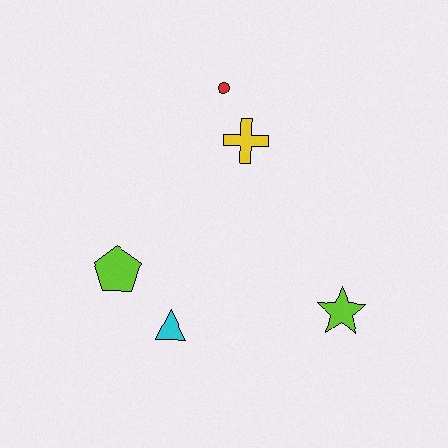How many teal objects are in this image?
There are no teal objects.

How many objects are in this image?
There are 5 objects.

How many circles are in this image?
There is 1 circle.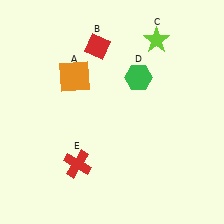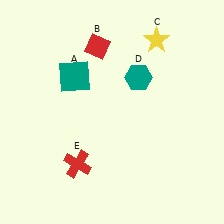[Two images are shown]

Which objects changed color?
A changed from orange to teal. C changed from lime to yellow. D changed from green to teal.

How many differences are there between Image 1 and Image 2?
There are 3 differences between the two images.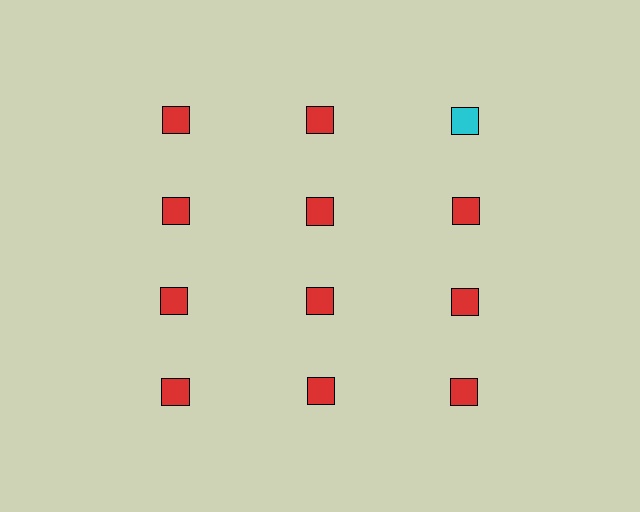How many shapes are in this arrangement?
There are 12 shapes arranged in a grid pattern.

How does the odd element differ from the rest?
It has a different color: cyan instead of red.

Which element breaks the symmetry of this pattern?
The cyan square in the top row, center column breaks the symmetry. All other shapes are red squares.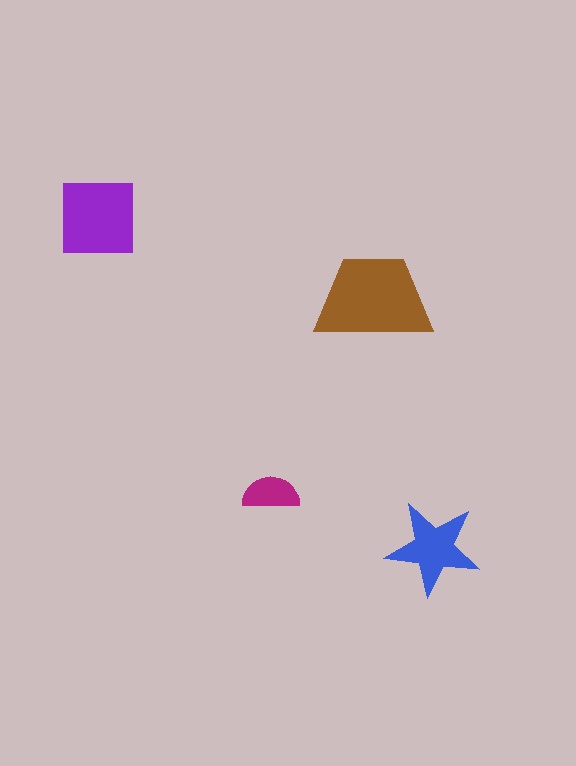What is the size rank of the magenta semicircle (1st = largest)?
4th.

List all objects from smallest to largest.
The magenta semicircle, the blue star, the purple square, the brown trapezoid.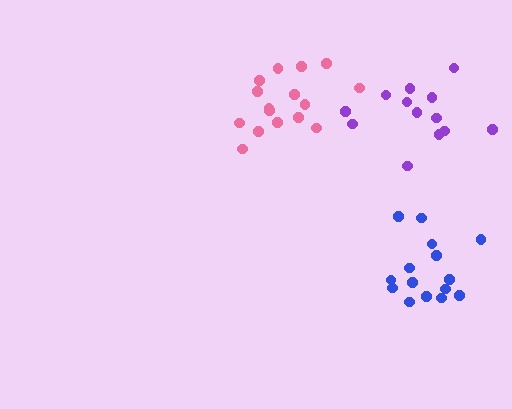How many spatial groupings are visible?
There are 3 spatial groupings.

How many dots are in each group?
Group 1: 13 dots, Group 2: 15 dots, Group 3: 16 dots (44 total).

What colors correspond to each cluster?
The clusters are colored: purple, blue, pink.